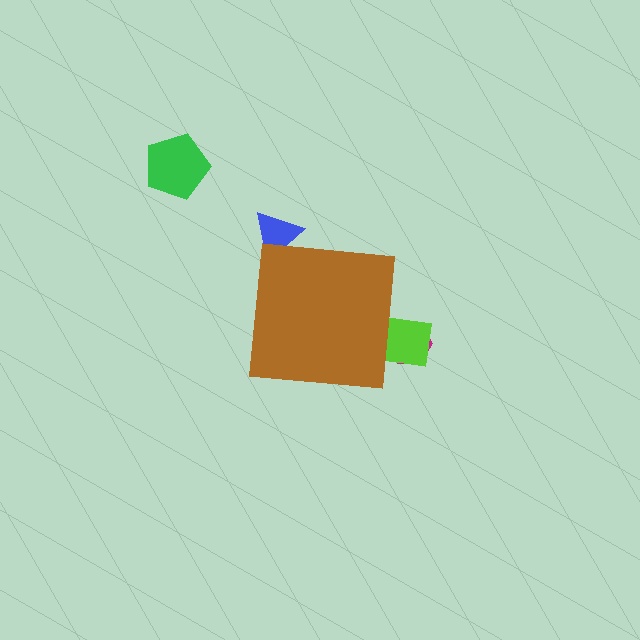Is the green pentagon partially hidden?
No, the green pentagon is fully visible.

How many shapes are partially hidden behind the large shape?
3 shapes are partially hidden.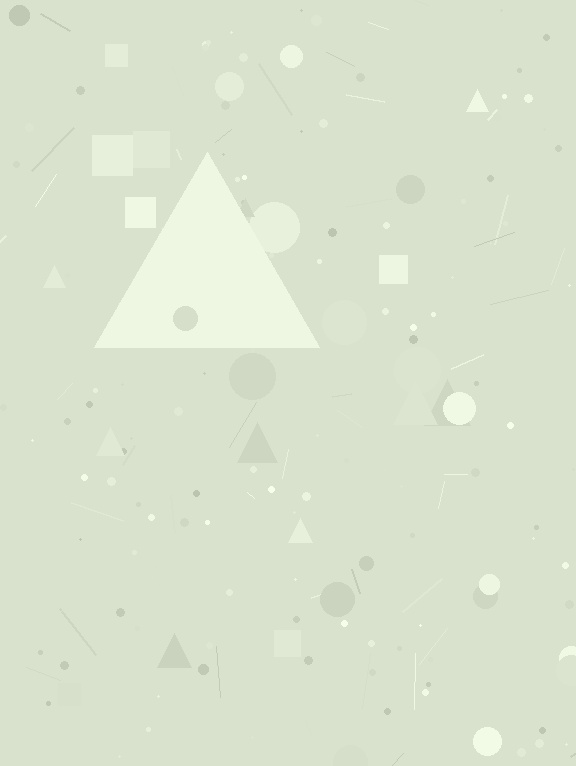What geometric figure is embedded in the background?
A triangle is embedded in the background.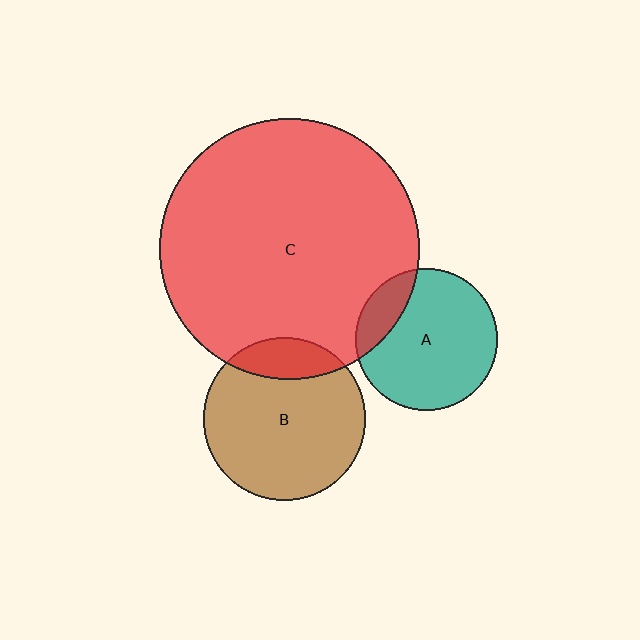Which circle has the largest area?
Circle C (red).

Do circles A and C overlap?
Yes.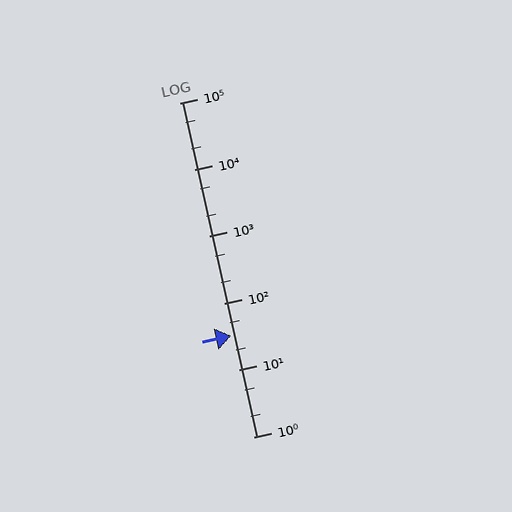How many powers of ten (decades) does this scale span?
The scale spans 5 decades, from 1 to 100000.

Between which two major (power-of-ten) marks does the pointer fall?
The pointer is between 10 and 100.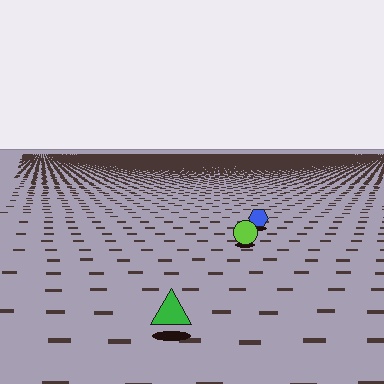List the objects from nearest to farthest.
From nearest to farthest: the green triangle, the lime circle, the blue hexagon.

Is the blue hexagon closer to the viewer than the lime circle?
No. The lime circle is closer — you can tell from the texture gradient: the ground texture is coarser near it.